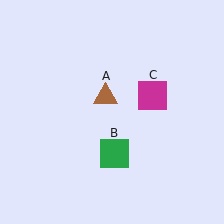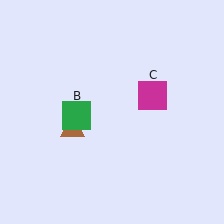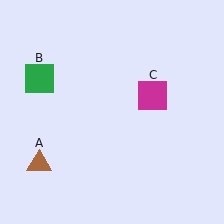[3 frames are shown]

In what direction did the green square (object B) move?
The green square (object B) moved up and to the left.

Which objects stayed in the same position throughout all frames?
Magenta square (object C) remained stationary.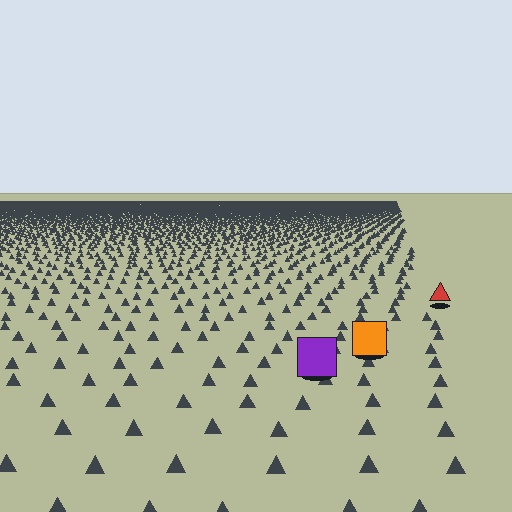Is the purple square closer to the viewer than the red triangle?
Yes. The purple square is closer — you can tell from the texture gradient: the ground texture is coarser near it.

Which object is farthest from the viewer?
The red triangle is farthest from the viewer. It appears smaller and the ground texture around it is denser.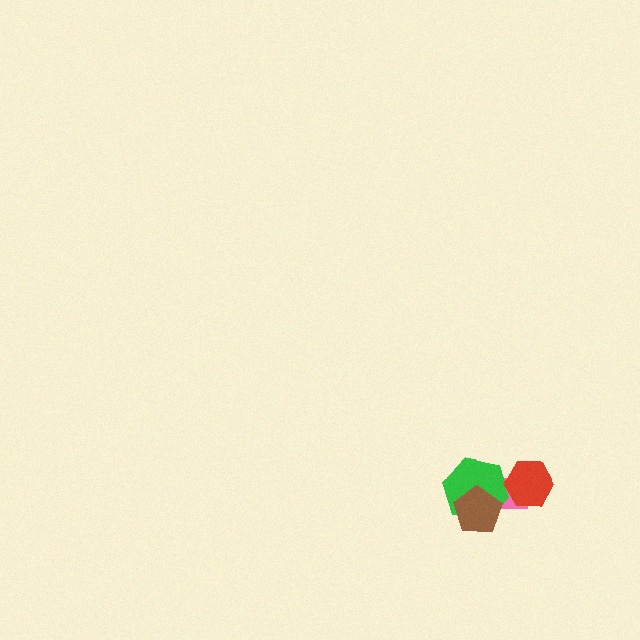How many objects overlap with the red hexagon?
1 object overlaps with the red hexagon.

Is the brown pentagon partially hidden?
No, no other shape covers it.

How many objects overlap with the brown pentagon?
2 objects overlap with the brown pentagon.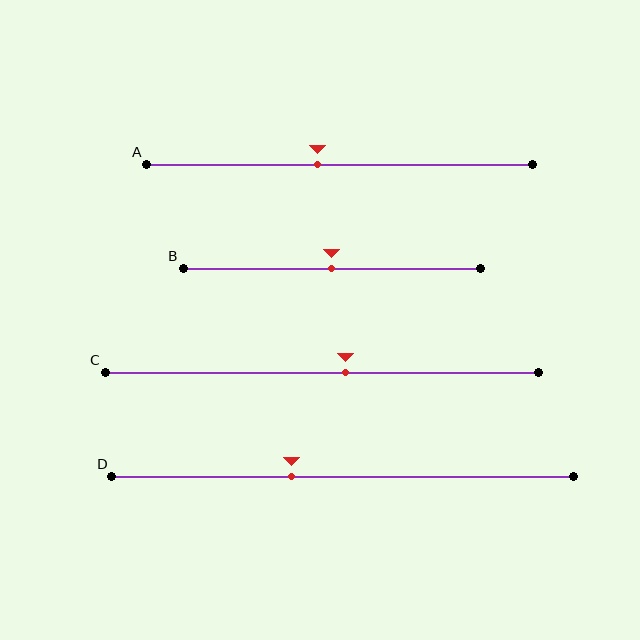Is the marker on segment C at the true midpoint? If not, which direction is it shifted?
No, the marker on segment C is shifted to the right by about 5% of the segment length.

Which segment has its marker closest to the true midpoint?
Segment B has its marker closest to the true midpoint.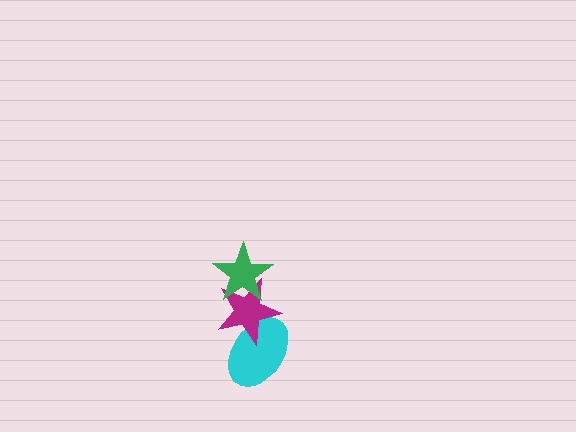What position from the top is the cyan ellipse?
The cyan ellipse is 3rd from the top.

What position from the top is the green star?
The green star is 1st from the top.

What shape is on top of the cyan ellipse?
The magenta star is on top of the cyan ellipse.